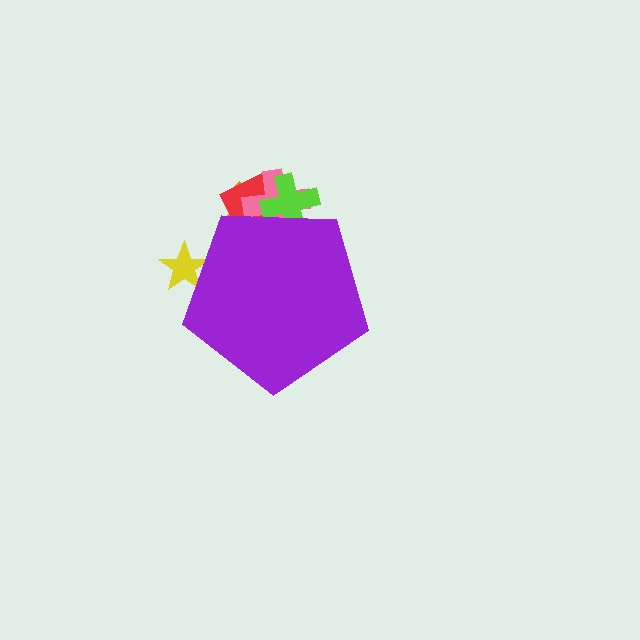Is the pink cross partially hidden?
Yes, the pink cross is partially hidden behind the purple pentagon.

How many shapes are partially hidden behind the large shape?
5 shapes are partially hidden.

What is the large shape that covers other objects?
A purple pentagon.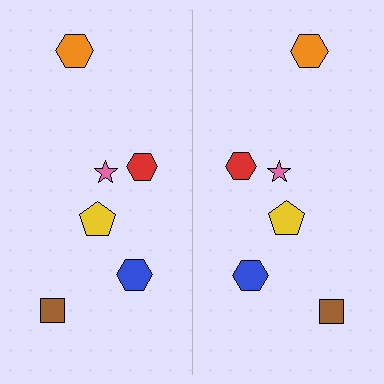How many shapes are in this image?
There are 12 shapes in this image.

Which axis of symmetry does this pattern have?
The pattern has a vertical axis of symmetry running through the center of the image.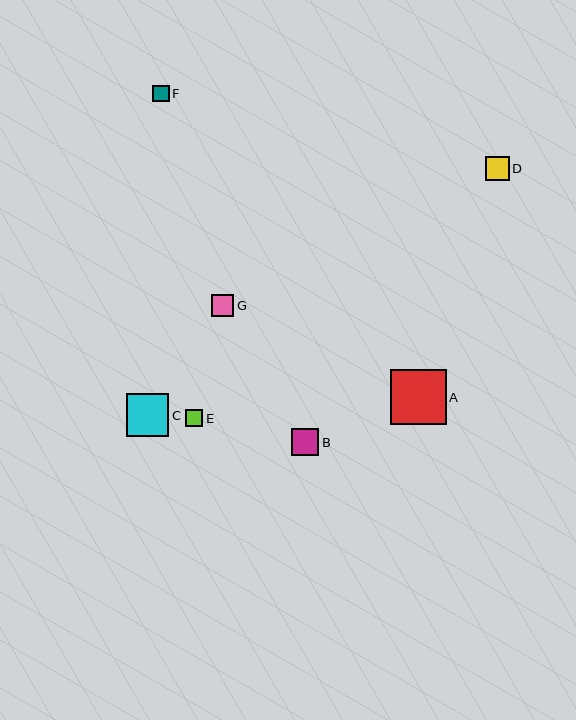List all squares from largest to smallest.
From largest to smallest: A, C, B, D, G, E, F.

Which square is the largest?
Square A is the largest with a size of approximately 55 pixels.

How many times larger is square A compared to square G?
Square A is approximately 2.5 times the size of square G.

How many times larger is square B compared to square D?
Square B is approximately 1.1 times the size of square D.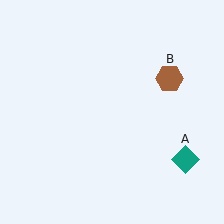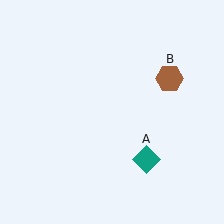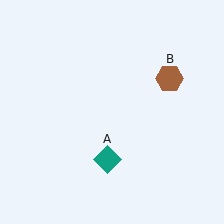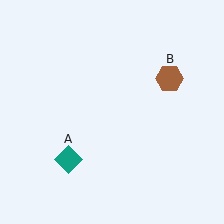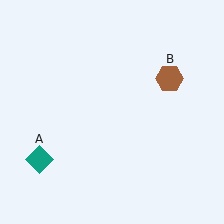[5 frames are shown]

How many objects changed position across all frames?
1 object changed position: teal diamond (object A).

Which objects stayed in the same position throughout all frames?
Brown hexagon (object B) remained stationary.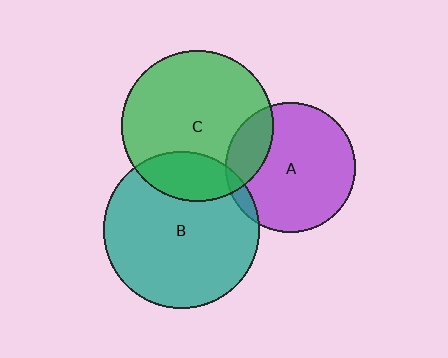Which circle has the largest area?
Circle B (teal).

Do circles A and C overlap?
Yes.